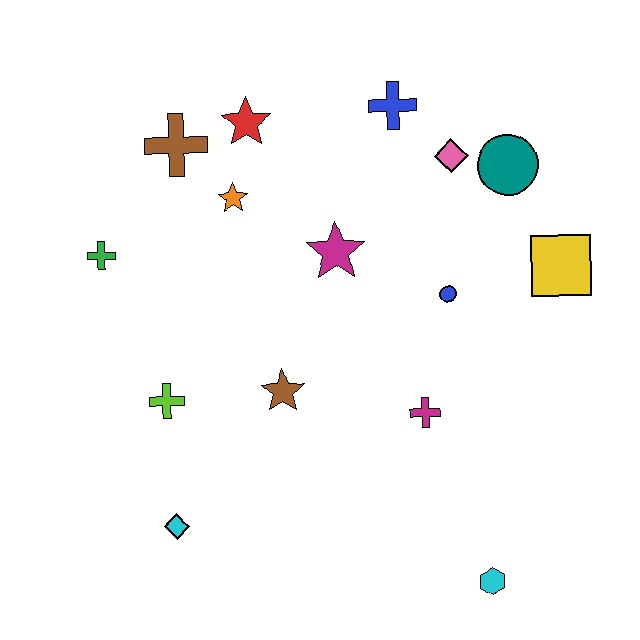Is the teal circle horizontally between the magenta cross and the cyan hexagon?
No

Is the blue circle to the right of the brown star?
Yes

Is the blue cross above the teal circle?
Yes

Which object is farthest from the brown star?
The teal circle is farthest from the brown star.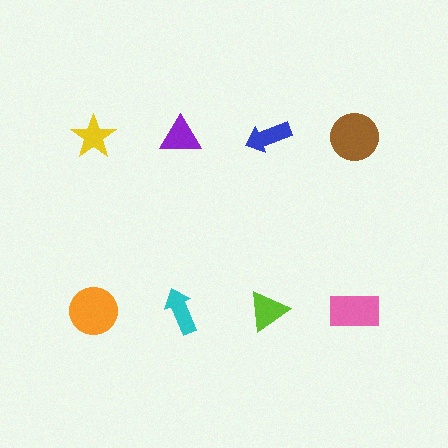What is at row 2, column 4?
A pink rectangle.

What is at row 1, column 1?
A yellow star.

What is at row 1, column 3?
A blue arrow.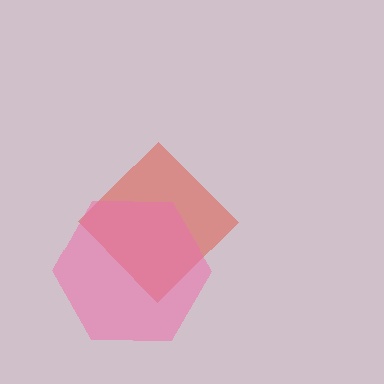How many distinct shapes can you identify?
There are 2 distinct shapes: a red diamond, a pink hexagon.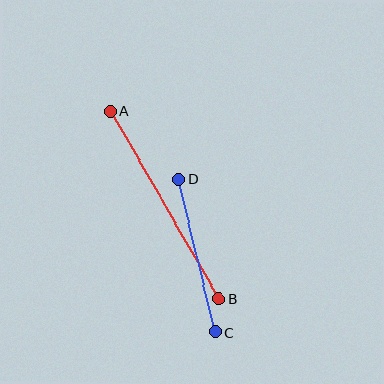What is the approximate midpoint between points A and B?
The midpoint is at approximately (165, 205) pixels.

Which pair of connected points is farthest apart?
Points A and B are farthest apart.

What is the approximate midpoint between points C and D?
The midpoint is at approximately (197, 255) pixels.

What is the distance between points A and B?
The distance is approximately 217 pixels.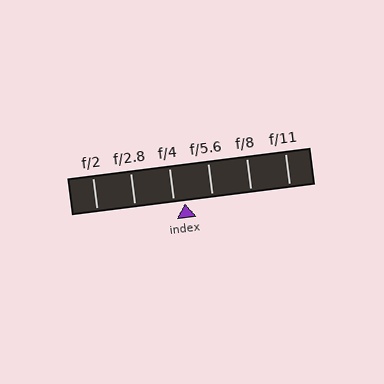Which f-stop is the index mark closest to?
The index mark is closest to f/4.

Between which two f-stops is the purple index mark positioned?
The index mark is between f/4 and f/5.6.